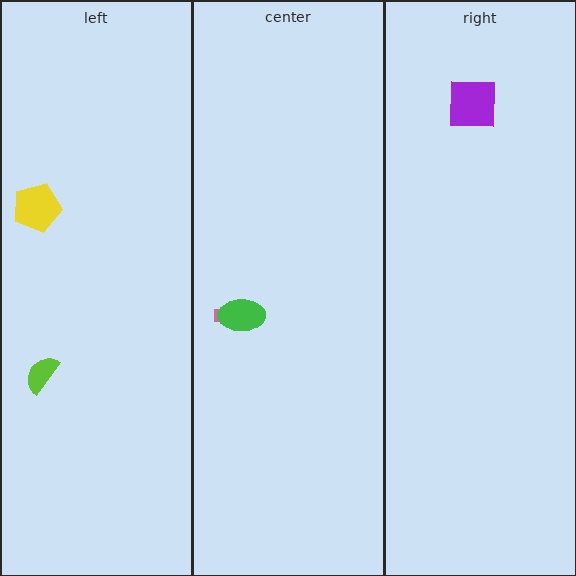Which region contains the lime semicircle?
The left region.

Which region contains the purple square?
The right region.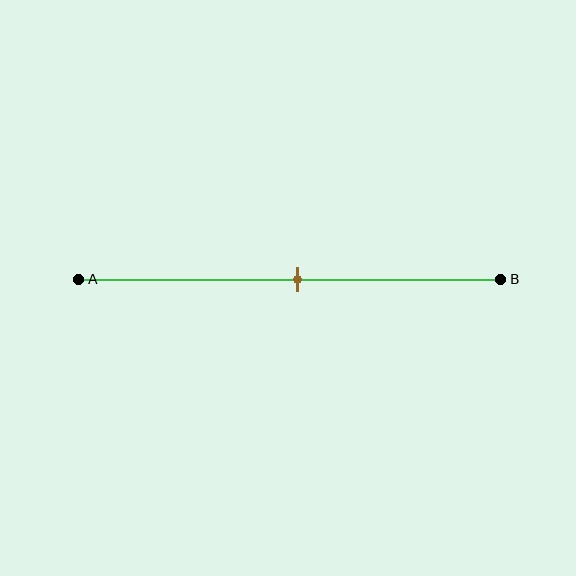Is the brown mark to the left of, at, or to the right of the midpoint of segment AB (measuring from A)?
The brown mark is approximately at the midpoint of segment AB.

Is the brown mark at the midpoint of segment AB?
Yes, the mark is approximately at the midpoint.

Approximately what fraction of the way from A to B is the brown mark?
The brown mark is approximately 50% of the way from A to B.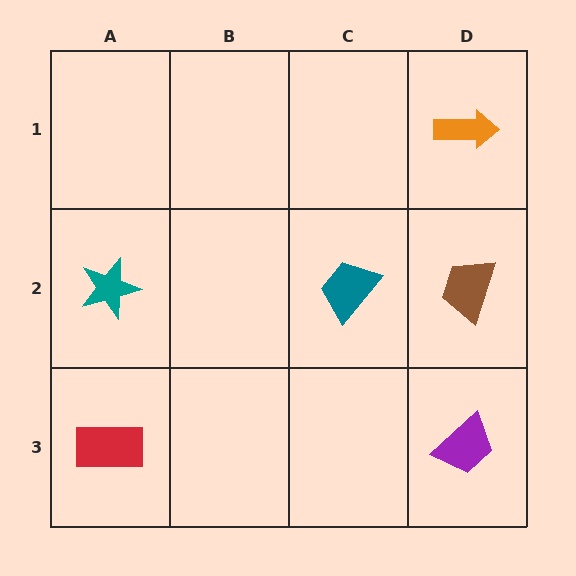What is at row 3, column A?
A red rectangle.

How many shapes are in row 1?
1 shape.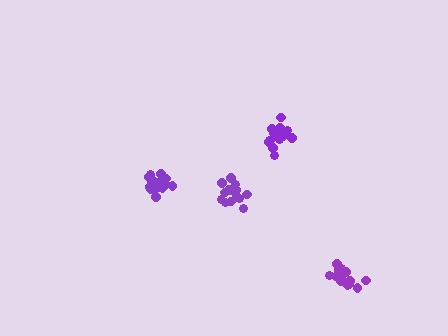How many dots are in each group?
Group 1: 16 dots, Group 2: 19 dots, Group 3: 15 dots, Group 4: 15 dots (65 total).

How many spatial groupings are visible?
There are 4 spatial groupings.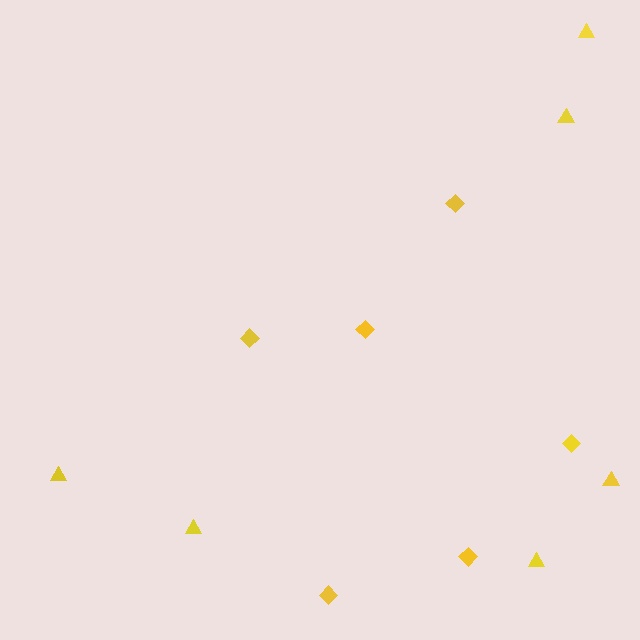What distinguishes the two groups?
There are 2 groups: one group of diamonds (6) and one group of triangles (6).